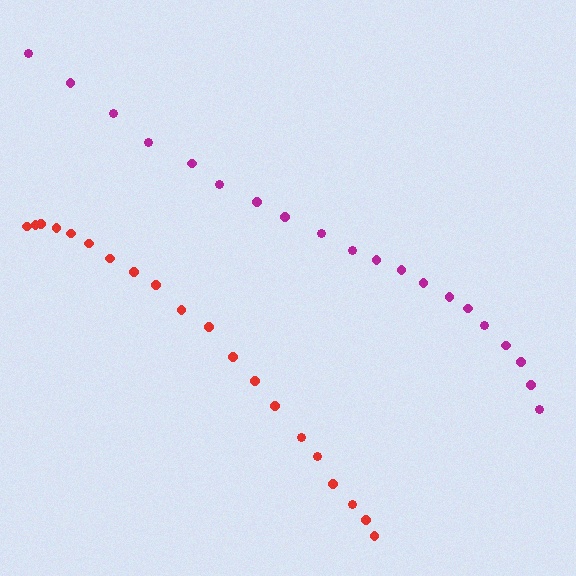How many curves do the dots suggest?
There are 2 distinct paths.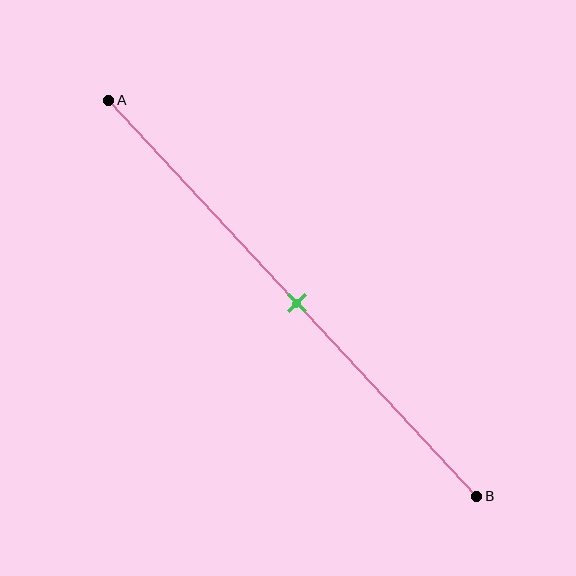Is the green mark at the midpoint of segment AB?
Yes, the mark is approximately at the midpoint.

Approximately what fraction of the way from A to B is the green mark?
The green mark is approximately 50% of the way from A to B.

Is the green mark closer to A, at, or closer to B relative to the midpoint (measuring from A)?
The green mark is approximately at the midpoint of segment AB.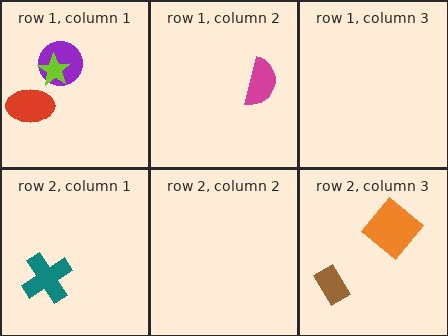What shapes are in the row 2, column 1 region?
The teal cross.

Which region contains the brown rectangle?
The row 2, column 3 region.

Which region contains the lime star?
The row 1, column 1 region.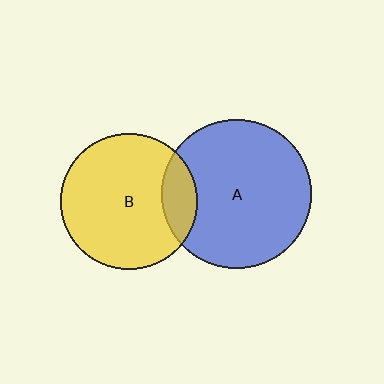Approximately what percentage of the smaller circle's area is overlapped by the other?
Approximately 15%.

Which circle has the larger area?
Circle A (blue).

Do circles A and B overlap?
Yes.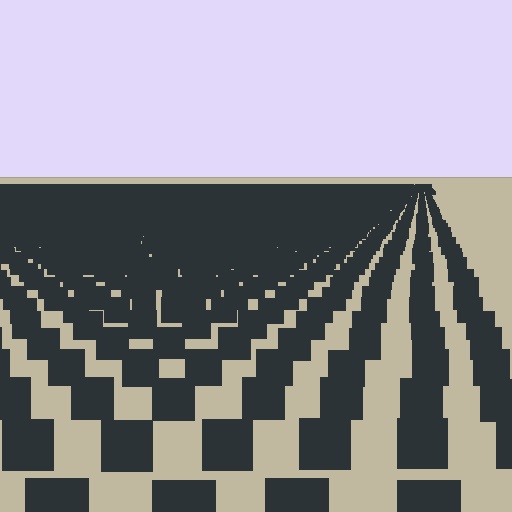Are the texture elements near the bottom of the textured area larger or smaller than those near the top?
Larger. Near the bottom, elements are closer to the viewer and appear at a bigger on-screen size.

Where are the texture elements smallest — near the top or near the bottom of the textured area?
Near the top.